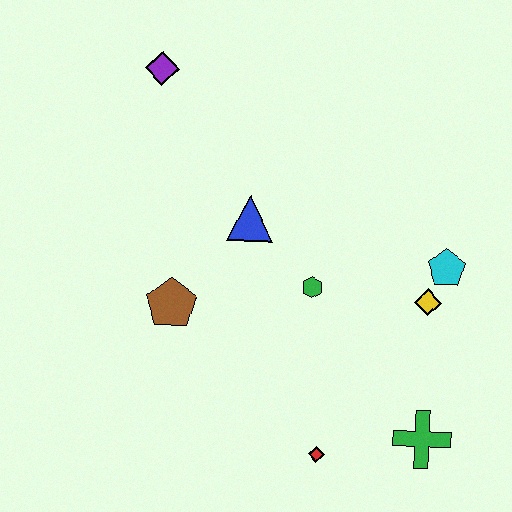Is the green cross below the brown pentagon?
Yes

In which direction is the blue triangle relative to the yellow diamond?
The blue triangle is to the left of the yellow diamond.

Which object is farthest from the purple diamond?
The green cross is farthest from the purple diamond.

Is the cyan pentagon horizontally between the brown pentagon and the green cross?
No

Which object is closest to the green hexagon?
The blue triangle is closest to the green hexagon.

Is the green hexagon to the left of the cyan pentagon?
Yes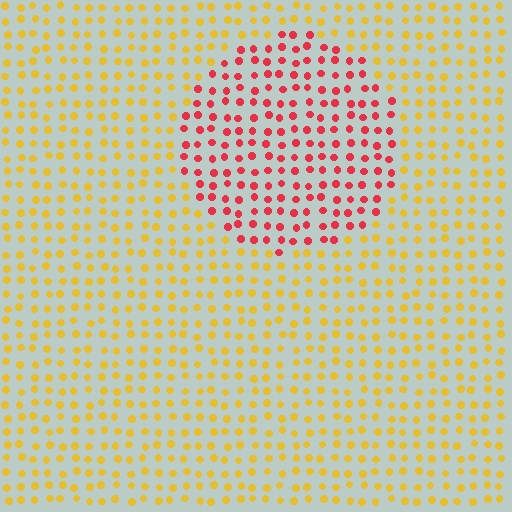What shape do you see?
I see a circle.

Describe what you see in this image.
The image is filled with small yellow elements in a uniform arrangement. A circle-shaped region is visible where the elements are tinted to a slightly different hue, forming a subtle color boundary.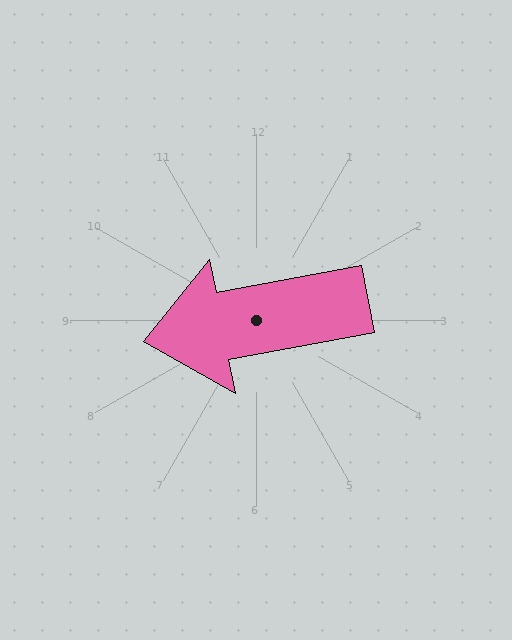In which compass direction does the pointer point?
West.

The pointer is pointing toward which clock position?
Roughly 9 o'clock.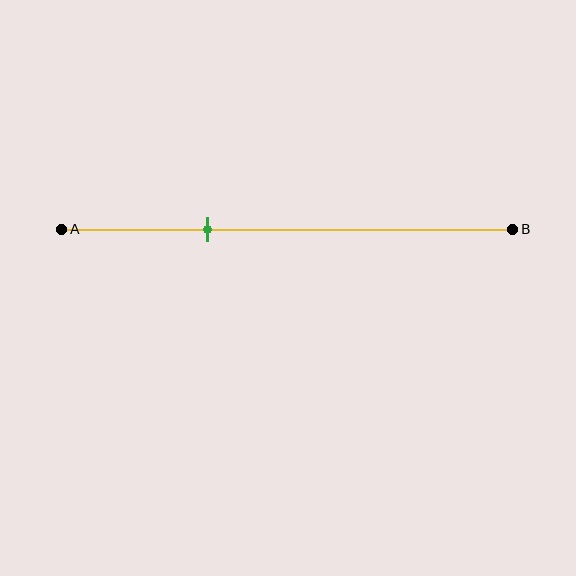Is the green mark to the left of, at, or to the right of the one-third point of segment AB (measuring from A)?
The green mark is approximately at the one-third point of segment AB.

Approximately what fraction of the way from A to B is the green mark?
The green mark is approximately 35% of the way from A to B.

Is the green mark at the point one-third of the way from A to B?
Yes, the mark is approximately at the one-third point.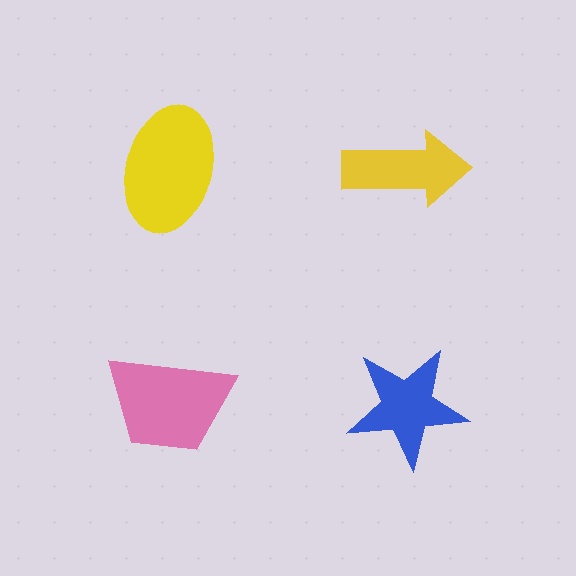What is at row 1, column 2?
A yellow arrow.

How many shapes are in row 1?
2 shapes.